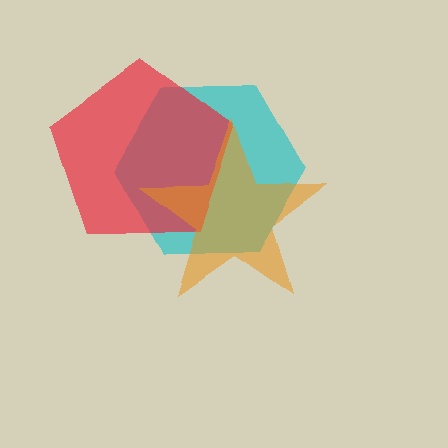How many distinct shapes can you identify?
There are 3 distinct shapes: a cyan hexagon, a red pentagon, an orange star.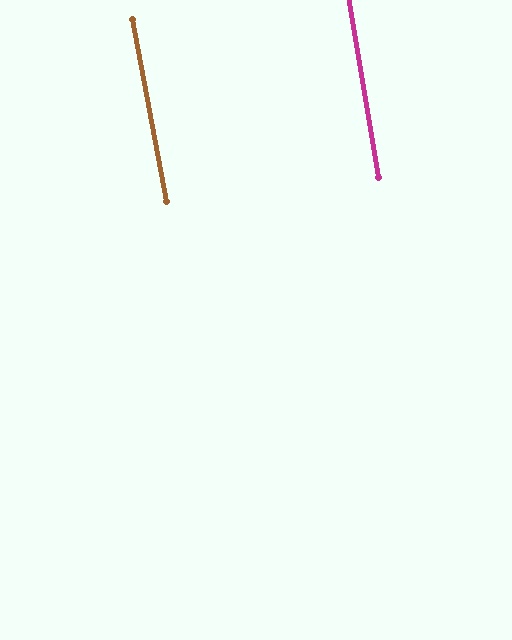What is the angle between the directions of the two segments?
Approximately 1 degree.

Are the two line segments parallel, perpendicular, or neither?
Parallel — their directions differ by only 1.3°.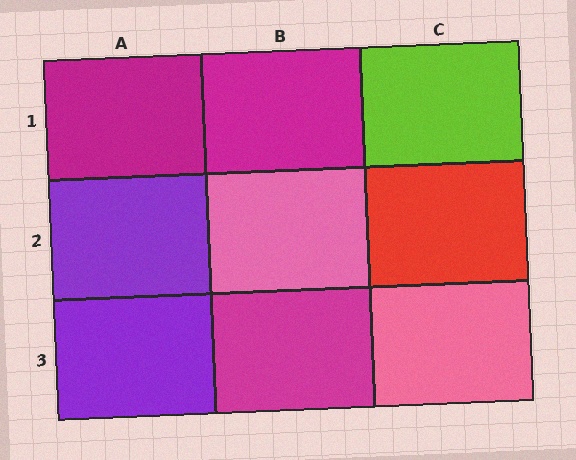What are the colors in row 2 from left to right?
Purple, pink, red.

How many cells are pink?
2 cells are pink.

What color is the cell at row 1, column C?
Lime.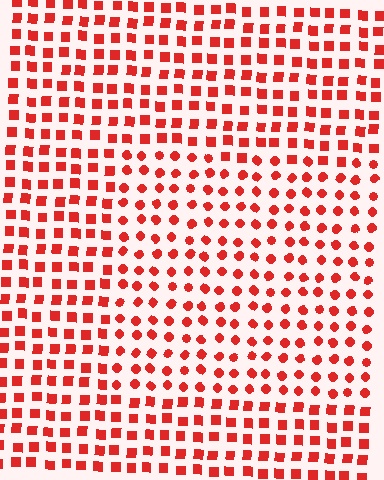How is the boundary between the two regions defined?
The boundary is defined by a change in element shape: circles inside vs. squares outside. All elements share the same color and spacing.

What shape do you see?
I see a rectangle.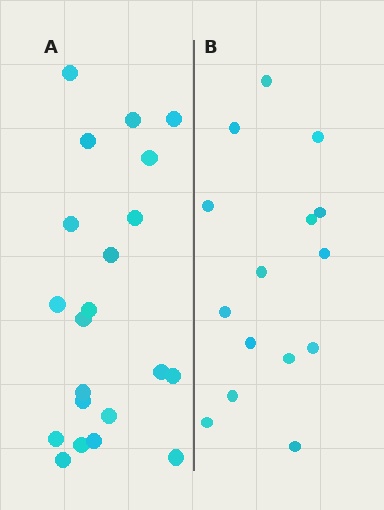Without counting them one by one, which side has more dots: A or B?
Region A (the left region) has more dots.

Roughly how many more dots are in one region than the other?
Region A has about 6 more dots than region B.